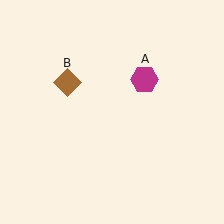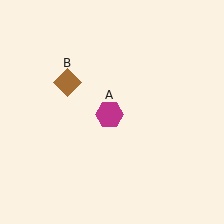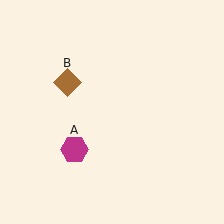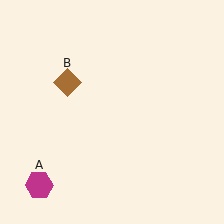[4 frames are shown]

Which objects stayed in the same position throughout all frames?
Brown diamond (object B) remained stationary.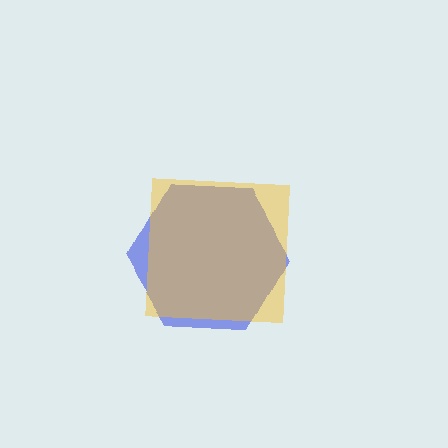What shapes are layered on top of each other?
The layered shapes are: a blue hexagon, a yellow square.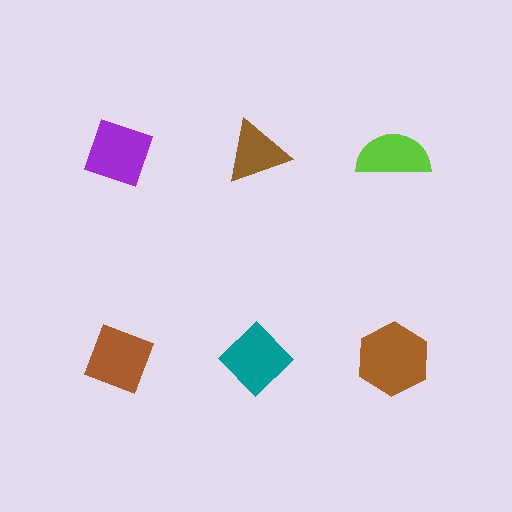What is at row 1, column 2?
A brown triangle.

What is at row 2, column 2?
A teal diamond.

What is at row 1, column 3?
A lime semicircle.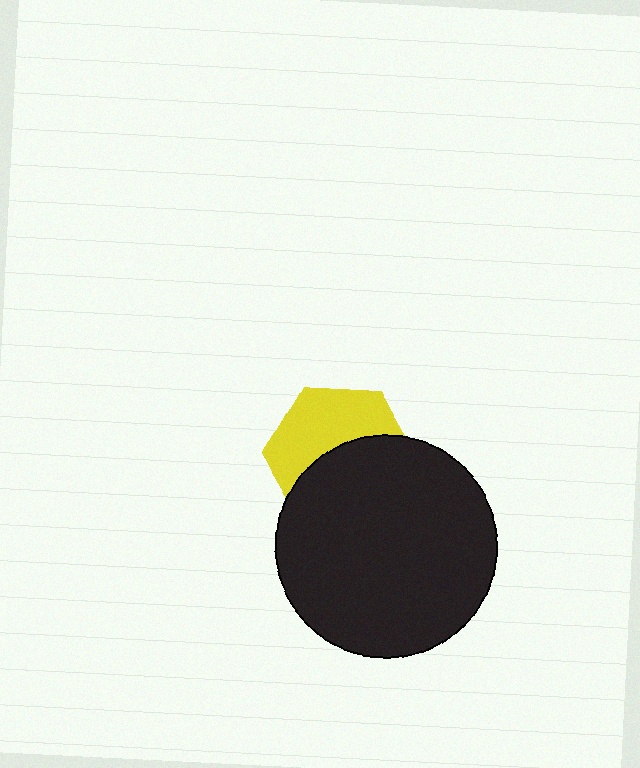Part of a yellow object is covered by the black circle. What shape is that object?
It is a hexagon.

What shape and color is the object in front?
The object in front is a black circle.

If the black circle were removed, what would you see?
You would see the complete yellow hexagon.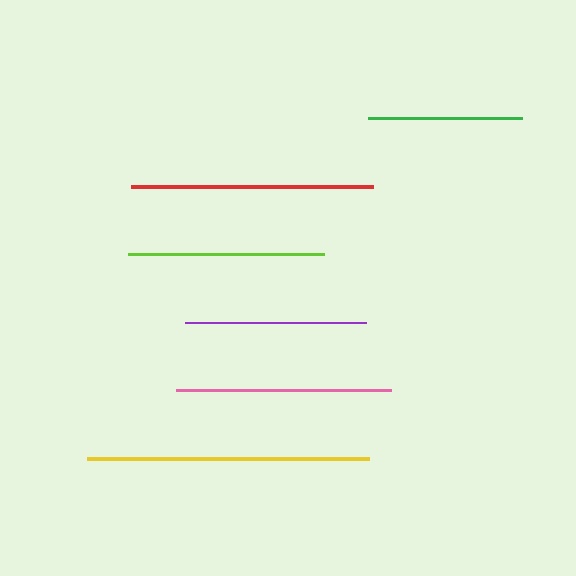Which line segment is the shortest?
The green line is the shortest at approximately 154 pixels.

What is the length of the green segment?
The green segment is approximately 154 pixels long.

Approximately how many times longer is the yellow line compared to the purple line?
The yellow line is approximately 1.6 times the length of the purple line.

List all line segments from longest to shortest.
From longest to shortest: yellow, red, pink, lime, purple, green.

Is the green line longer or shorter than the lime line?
The lime line is longer than the green line.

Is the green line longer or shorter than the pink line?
The pink line is longer than the green line.